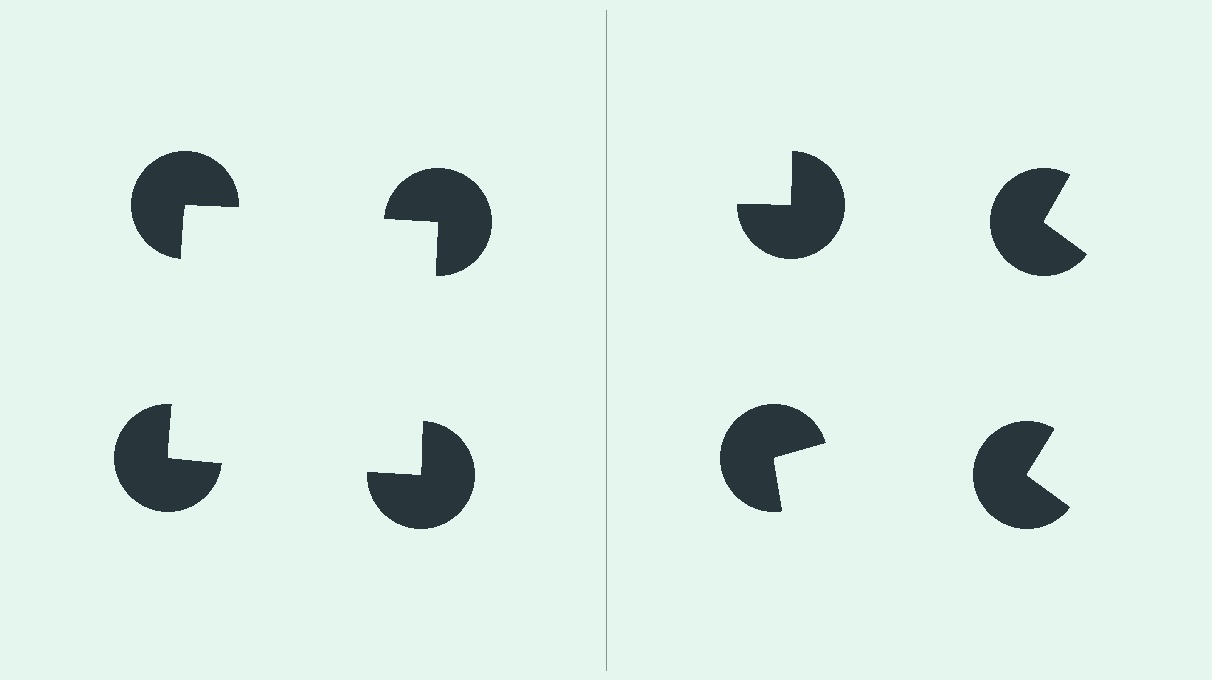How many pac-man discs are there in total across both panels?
8 — 4 on each side.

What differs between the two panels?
The pac-man discs are positioned identically on both sides; only the wedge orientations differ. On the left they align to a square; on the right they are misaligned.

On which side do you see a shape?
An illusory square appears on the left side. On the right side the wedge cuts are rotated, so no coherent shape forms.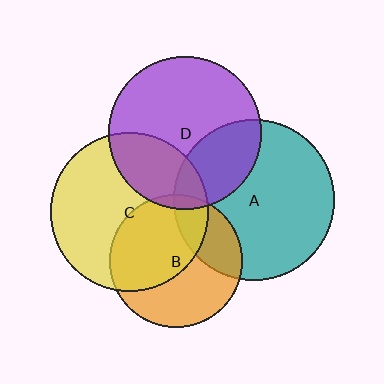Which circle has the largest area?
Circle A (teal).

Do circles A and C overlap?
Yes.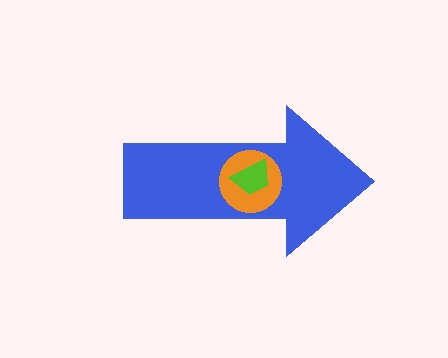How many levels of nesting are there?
3.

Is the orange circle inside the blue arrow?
Yes.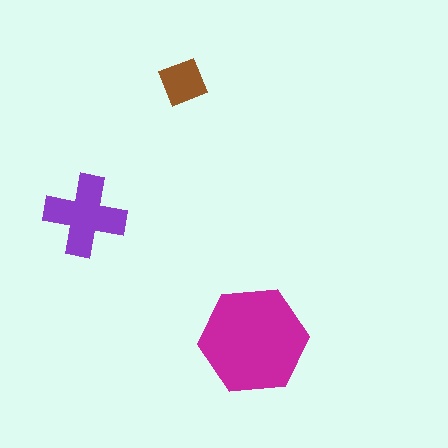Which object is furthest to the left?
The purple cross is leftmost.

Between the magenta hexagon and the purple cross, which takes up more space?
The magenta hexagon.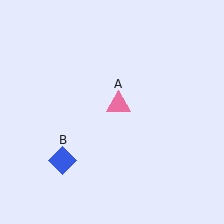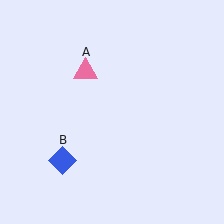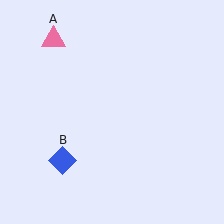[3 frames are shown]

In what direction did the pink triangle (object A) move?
The pink triangle (object A) moved up and to the left.